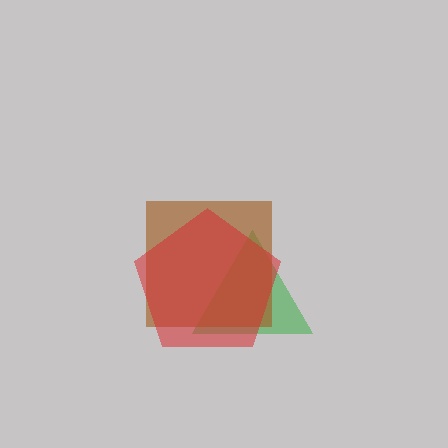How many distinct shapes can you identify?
There are 3 distinct shapes: a green triangle, a brown square, a red pentagon.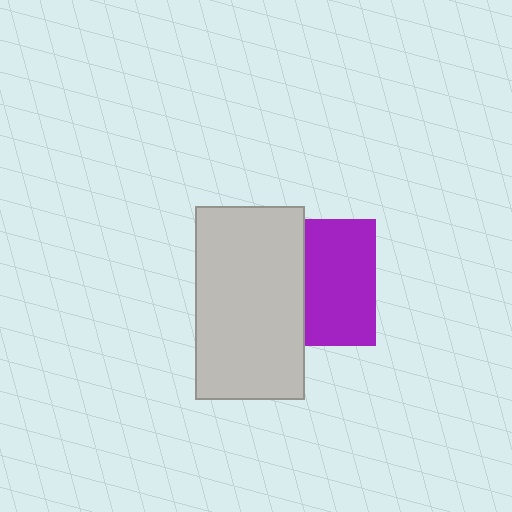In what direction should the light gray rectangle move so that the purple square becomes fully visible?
The light gray rectangle should move left. That is the shortest direction to clear the overlap and leave the purple square fully visible.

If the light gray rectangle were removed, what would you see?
You would see the complete purple square.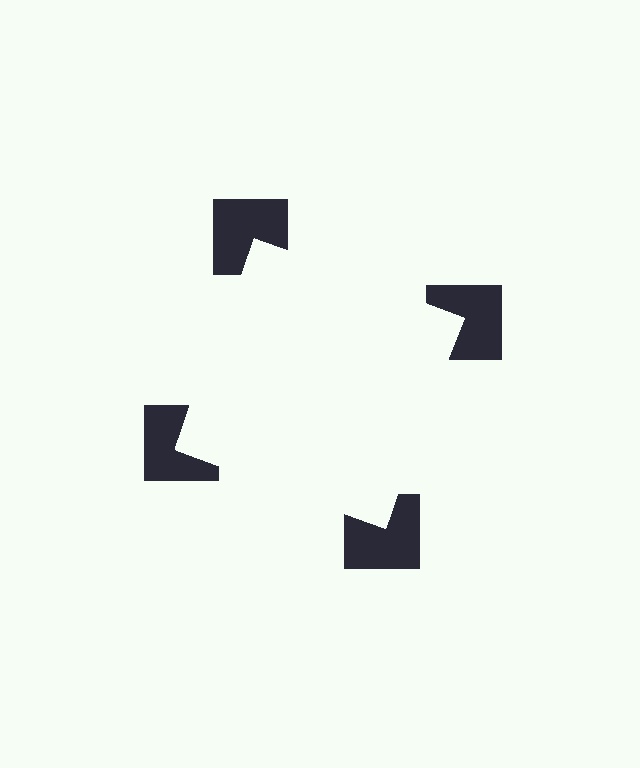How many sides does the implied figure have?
4 sides.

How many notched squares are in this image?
There are 4 — one at each vertex of the illusory square.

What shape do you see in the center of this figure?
An illusory square — its edges are inferred from the aligned wedge cuts in the notched squares, not physically drawn.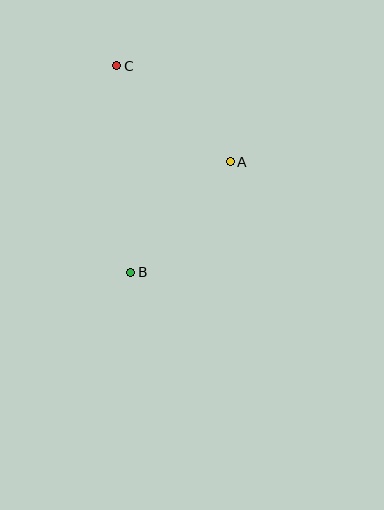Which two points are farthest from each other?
Points B and C are farthest from each other.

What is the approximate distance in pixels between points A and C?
The distance between A and C is approximately 149 pixels.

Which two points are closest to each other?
Points A and B are closest to each other.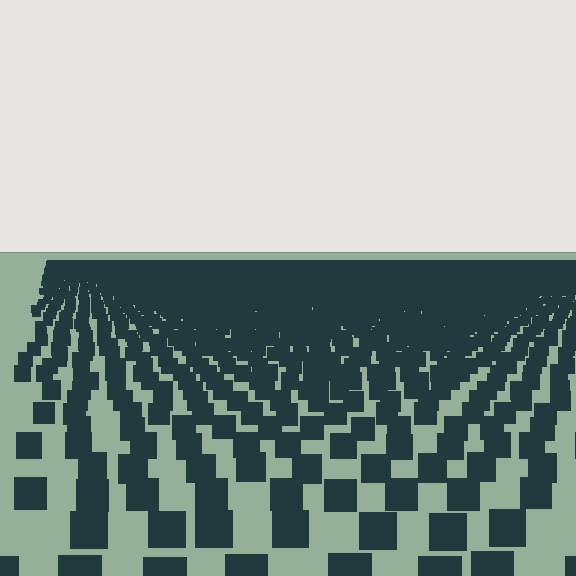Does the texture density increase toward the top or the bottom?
Density increases toward the top.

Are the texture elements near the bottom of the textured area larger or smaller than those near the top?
Larger. Near the bottom, elements are closer to the viewer and appear at a bigger on-screen size.